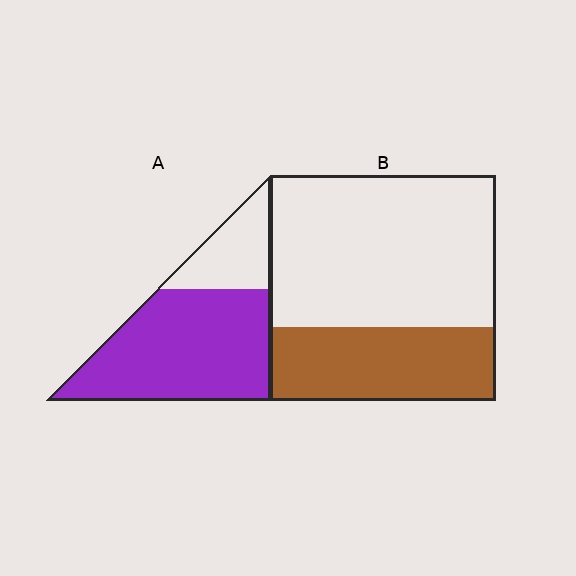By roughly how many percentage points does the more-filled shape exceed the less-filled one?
By roughly 40 percentage points (A over B).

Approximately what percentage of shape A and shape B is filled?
A is approximately 75% and B is approximately 35%.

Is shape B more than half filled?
No.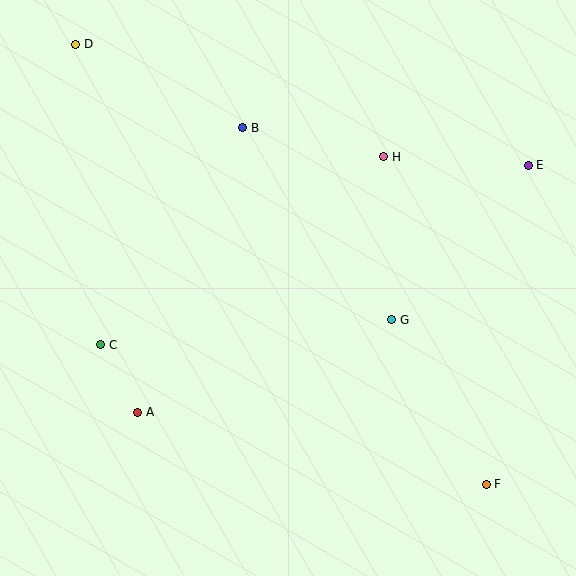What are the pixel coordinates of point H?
Point H is at (384, 157).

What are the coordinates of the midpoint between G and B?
The midpoint between G and B is at (317, 224).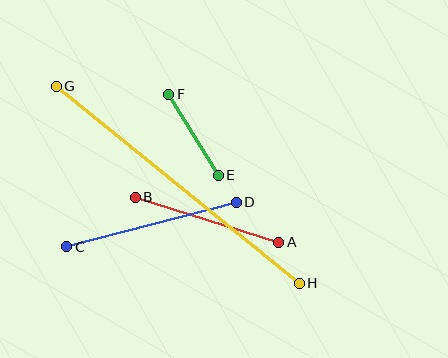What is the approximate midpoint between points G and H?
The midpoint is at approximately (178, 185) pixels.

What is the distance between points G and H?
The distance is approximately 313 pixels.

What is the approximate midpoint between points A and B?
The midpoint is at approximately (207, 220) pixels.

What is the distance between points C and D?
The distance is approximately 175 pixels.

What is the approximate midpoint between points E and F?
The midpoint is at approximately (193, 135) pixels.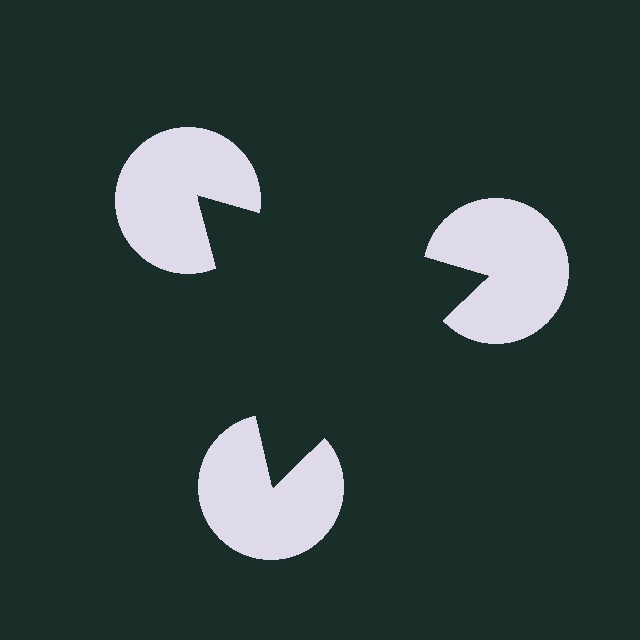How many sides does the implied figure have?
3 sides.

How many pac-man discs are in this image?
There are 3 — one at each vertex of the illusory triangle.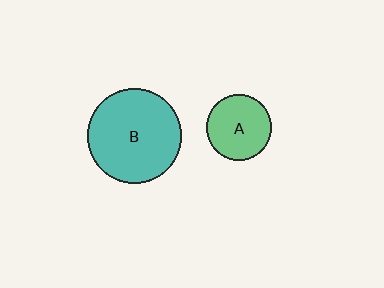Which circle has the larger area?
Circle B (teal).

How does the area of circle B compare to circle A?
Approximately 2.1 times.